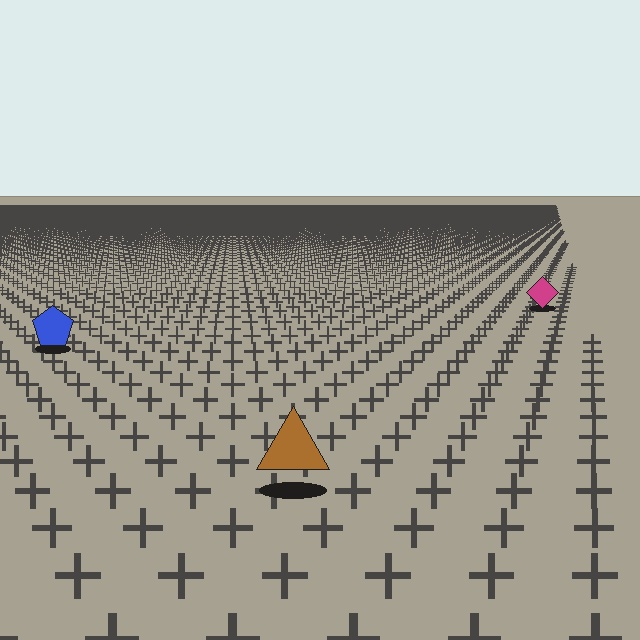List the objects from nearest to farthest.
From nearest to farthest: the brown triangle, the blue pentagon, the magenta diamond.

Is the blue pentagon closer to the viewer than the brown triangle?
No. The brown triangle is closer — you can tell from the texture gradient: the ground texture is coarser near it.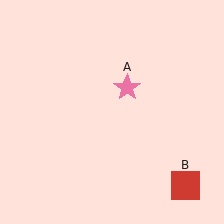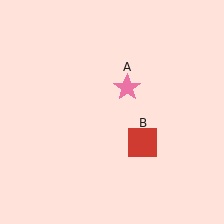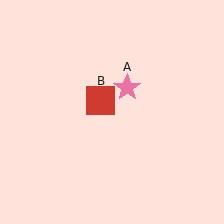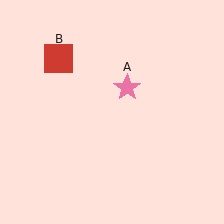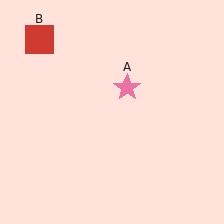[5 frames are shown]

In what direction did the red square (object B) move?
The red square (object B) moved up and to the left.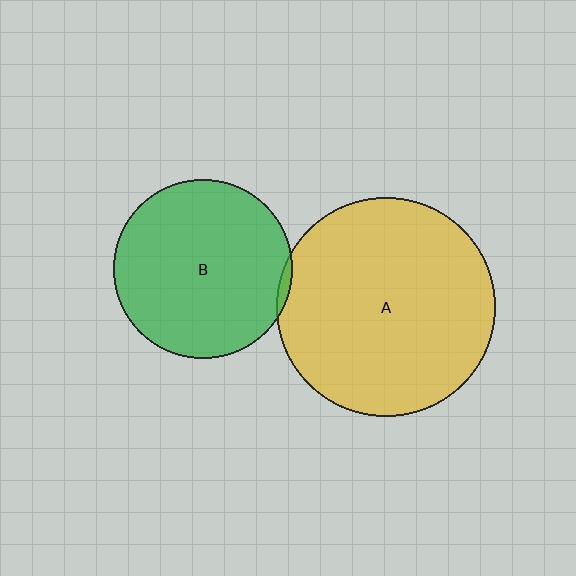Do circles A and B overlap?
Yes.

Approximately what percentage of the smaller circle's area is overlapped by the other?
Approximately 5%.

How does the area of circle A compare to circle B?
Approximately 1.5 times.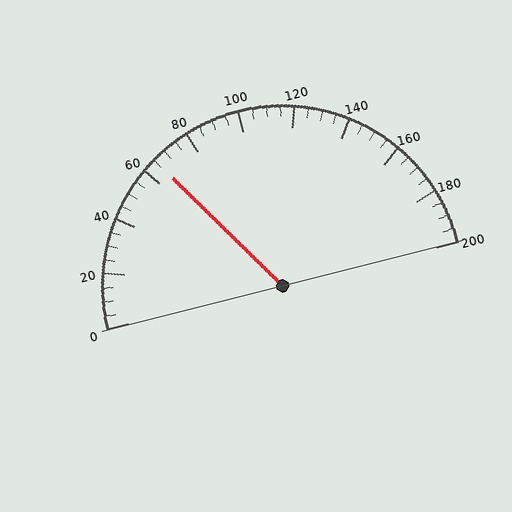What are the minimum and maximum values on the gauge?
The gauge ranges from 0 to 200.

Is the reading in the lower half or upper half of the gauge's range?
The reading is in the lower half of the range (0 to 200).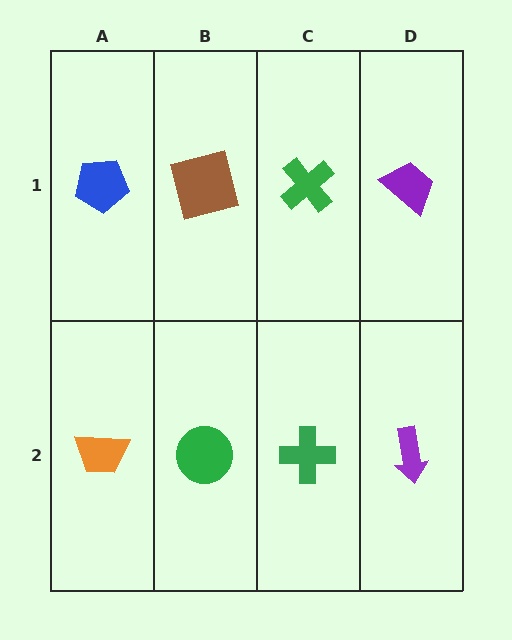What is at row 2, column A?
An orange trapezoid.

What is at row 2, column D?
A purple arrow.